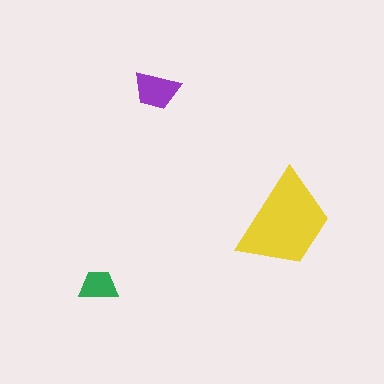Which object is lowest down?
The green trapezoid is bottommost.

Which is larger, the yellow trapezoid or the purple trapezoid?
The yellow one.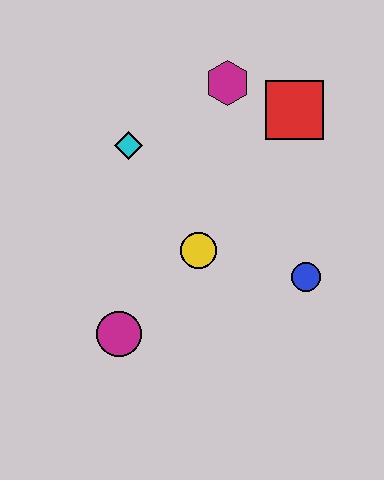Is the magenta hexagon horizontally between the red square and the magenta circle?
Yes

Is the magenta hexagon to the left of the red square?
Yes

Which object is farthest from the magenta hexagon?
The magenta circle is farthest from the magenta hexagon.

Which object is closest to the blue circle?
The yellow circle is closest to the blue circle.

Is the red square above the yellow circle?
Yes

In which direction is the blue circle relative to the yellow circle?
The blue circle is to the right of the yellow circle.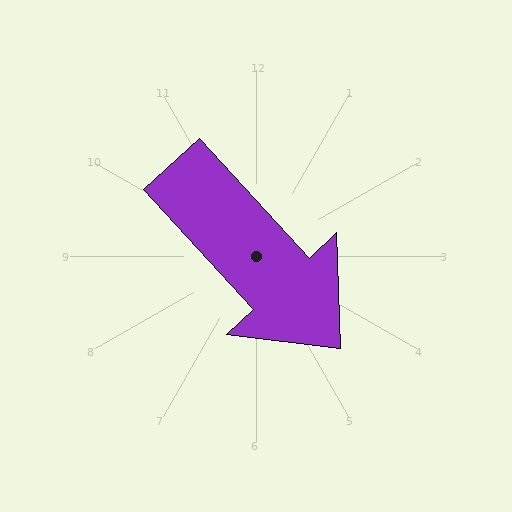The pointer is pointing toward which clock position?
Roughly 5 o'clock.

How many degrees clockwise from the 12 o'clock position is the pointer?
Approximately 137 degrees.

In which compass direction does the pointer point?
Southeast.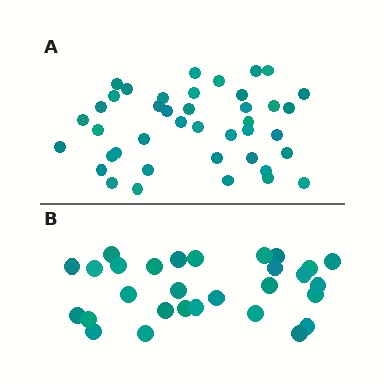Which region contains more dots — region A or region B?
Region A (the top region) has more dots.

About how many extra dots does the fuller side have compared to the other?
Region A has roughly 12 or so more dots than region B.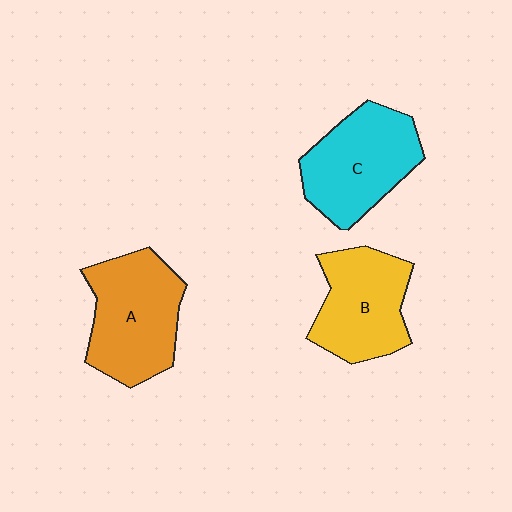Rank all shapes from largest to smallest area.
From largest to smallest: A (orange), C (cyan), B (yellow).